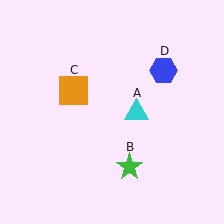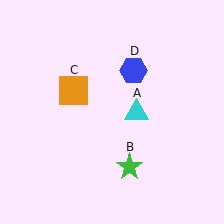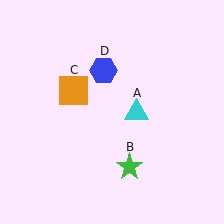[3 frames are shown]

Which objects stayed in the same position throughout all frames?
Cyan triangle (object A) and green star (object B) and orange square (object C) remained stationary.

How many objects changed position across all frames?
1 object changed position: blue hexagon (object D).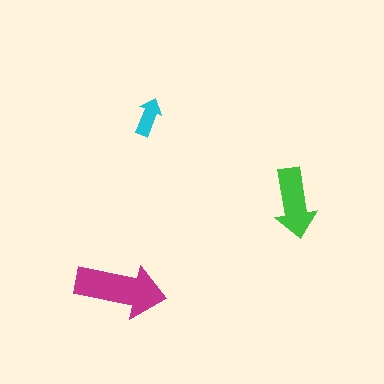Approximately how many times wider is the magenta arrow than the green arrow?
About 1.5 times wider.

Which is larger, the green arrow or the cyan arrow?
The green one.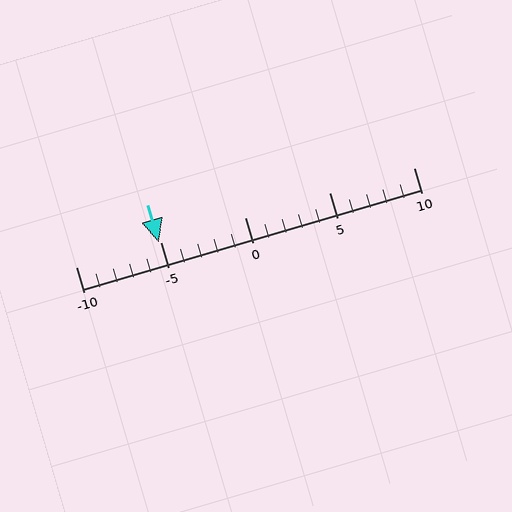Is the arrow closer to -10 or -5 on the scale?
The arrow is closer to -5.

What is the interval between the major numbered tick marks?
The major tick marks are spaced 5 units apart.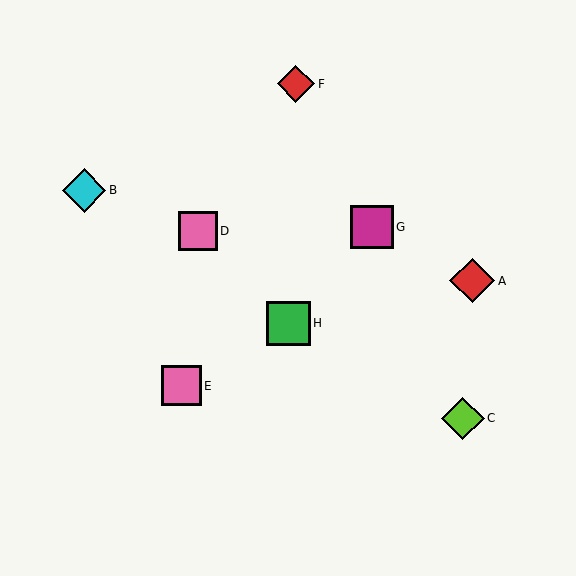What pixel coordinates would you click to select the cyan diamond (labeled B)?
Click at (84, 190) to select the cyan diamond B.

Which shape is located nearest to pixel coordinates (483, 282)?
The red diamond (labeled A) at (472, 281) is nearest to that location.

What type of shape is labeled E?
Shape E is a pink square.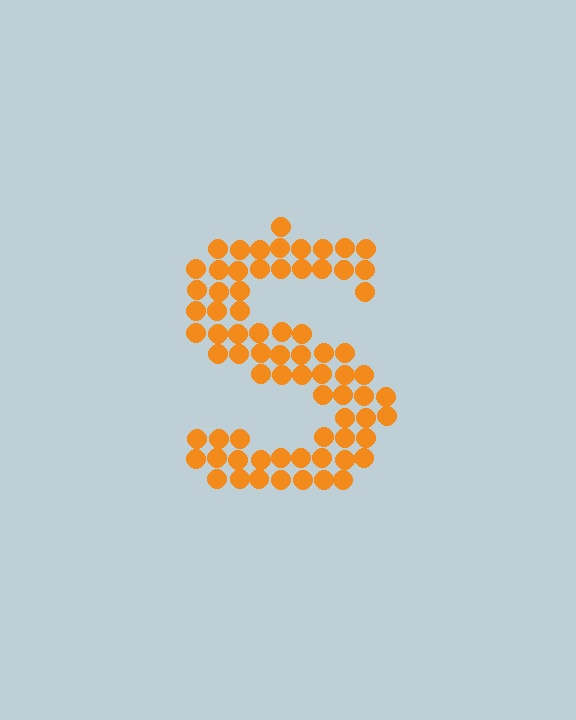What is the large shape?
The large shape is the letter S.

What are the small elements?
The small elements are circles.